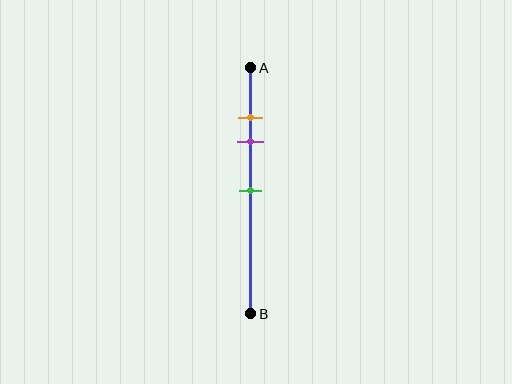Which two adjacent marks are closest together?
The orange and purple marks are the closest adjacent pair.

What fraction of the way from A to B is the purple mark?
The purple mark is approximately 30% (0.3) of the way from A to B.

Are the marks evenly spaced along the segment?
No, the marks are not evenly spaced.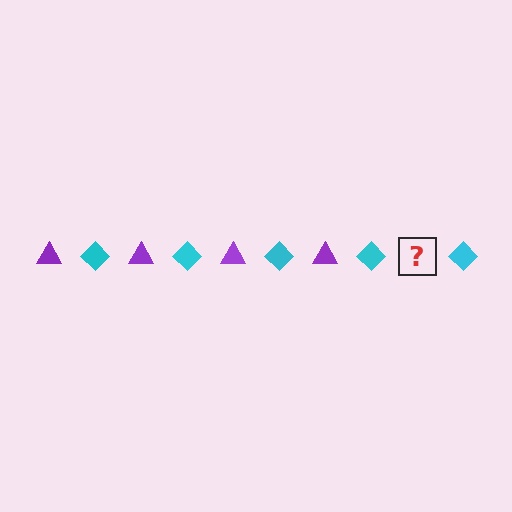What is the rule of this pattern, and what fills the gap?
The rule is that the pattern alternates between purple triangle and cyan diamond. The gap should be filled with a purple triangle.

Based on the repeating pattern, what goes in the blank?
The blank should be a purple triangle.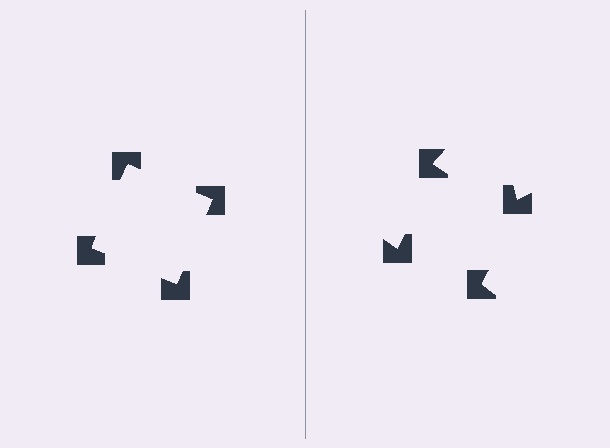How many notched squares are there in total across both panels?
8 — 4 on each side.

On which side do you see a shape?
An illusory square appears on the left side. On the right side the wedge cuts are rotated, so no coherent shape forms.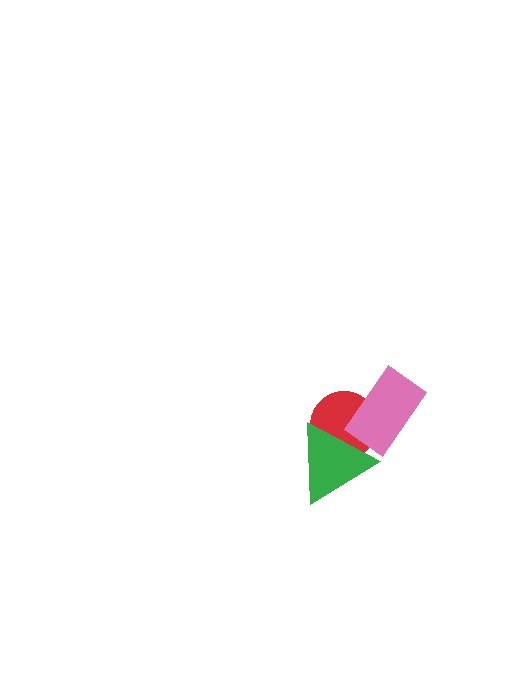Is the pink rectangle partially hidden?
No, no other shape covers it.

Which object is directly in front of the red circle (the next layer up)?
The green triangle is directly in front of the red circle.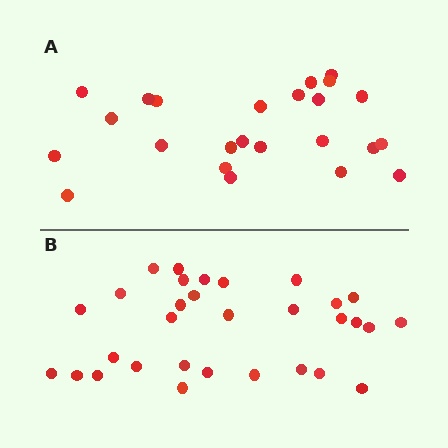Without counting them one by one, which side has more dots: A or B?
Region B (the bottom region) has more dots.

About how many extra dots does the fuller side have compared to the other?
Region B has roughly 8 or so more dots than region A.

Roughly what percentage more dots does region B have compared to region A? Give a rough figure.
About 30% more.